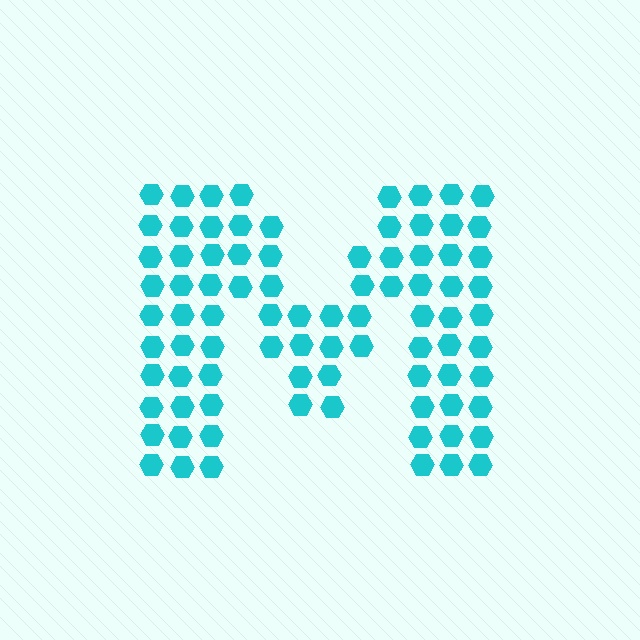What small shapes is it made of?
It is made of small hexagons.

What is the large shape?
The large shape is the letter M.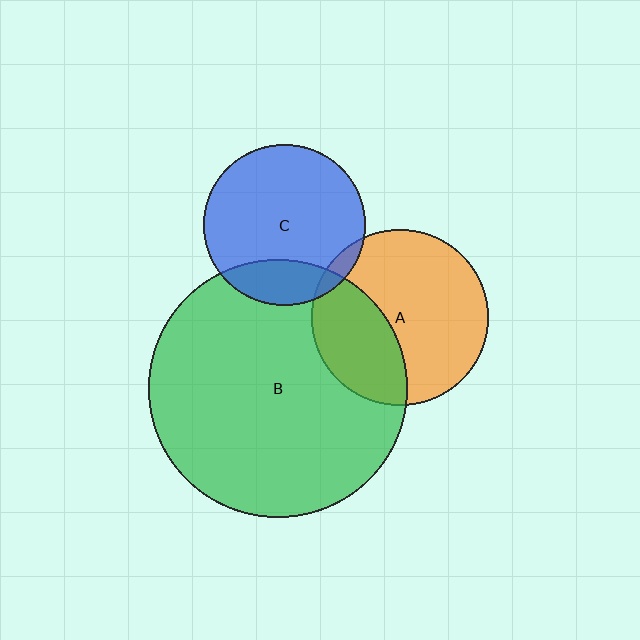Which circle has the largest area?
Circle B (green).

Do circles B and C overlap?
Yes.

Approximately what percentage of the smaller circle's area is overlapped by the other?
Approximately 20%.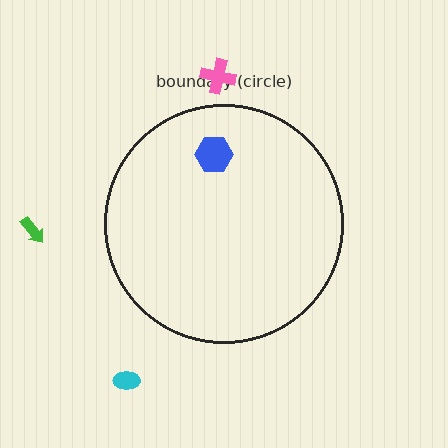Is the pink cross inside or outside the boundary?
Outside.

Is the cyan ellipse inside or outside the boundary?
Outside.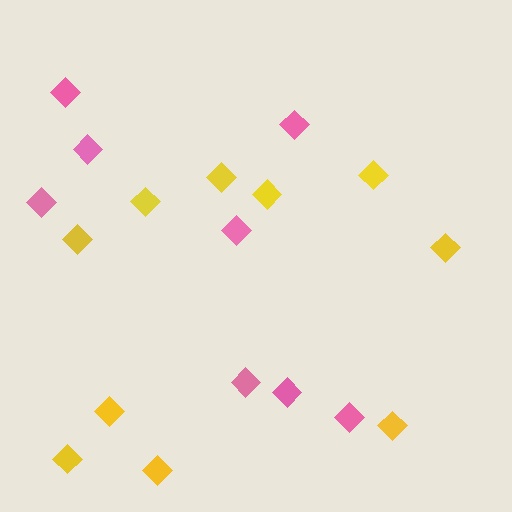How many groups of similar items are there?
There are 2 groups: one group of pink diamonds (8) and one group of yellow diamonds (10).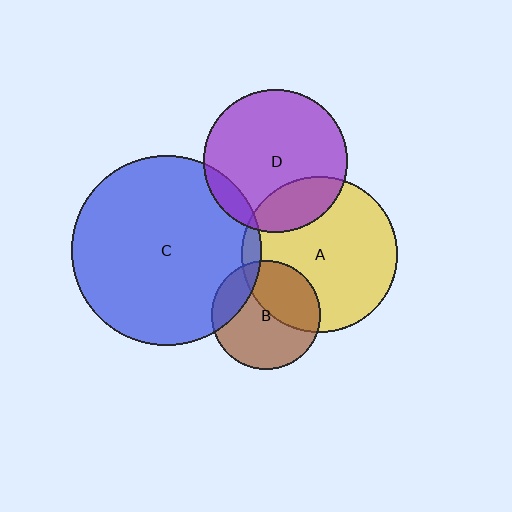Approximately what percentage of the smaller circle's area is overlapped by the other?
Approximately 10%.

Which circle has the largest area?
Circle C (blue).